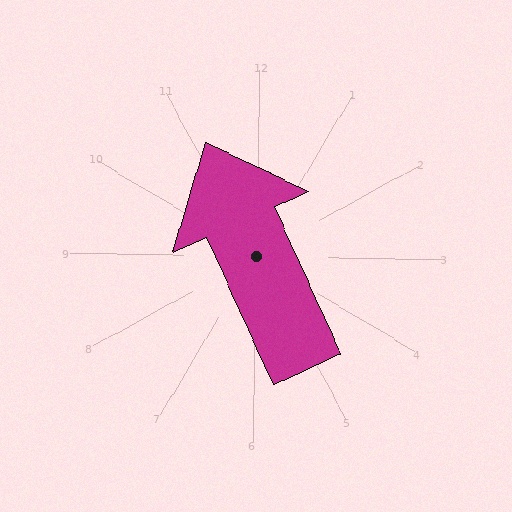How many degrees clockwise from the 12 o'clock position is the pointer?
Approximately 335 degrees.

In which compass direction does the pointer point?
Northwest.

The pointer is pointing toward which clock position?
Roughly 11 o'clock.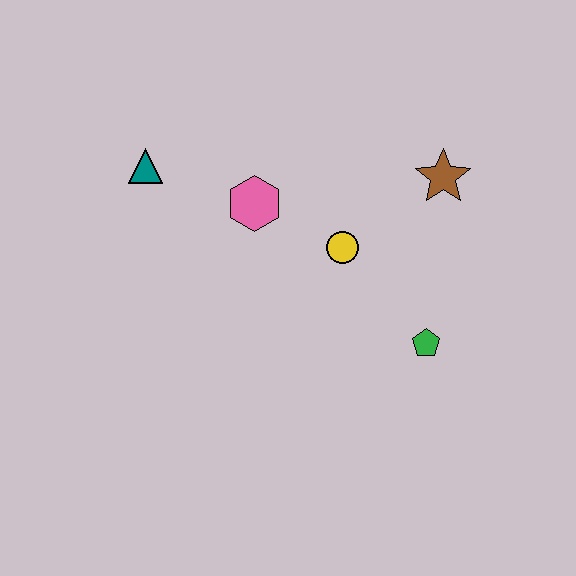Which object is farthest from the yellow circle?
The teal triangle is farthest from the yellow circle.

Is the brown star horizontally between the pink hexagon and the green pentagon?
No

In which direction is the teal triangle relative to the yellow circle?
The teal triangle is to the left of the yellow circle.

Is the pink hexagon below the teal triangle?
Yes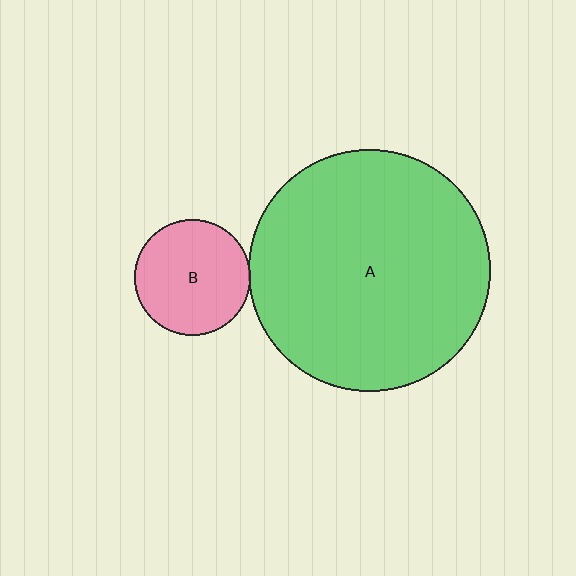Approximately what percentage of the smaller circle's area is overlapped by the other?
Approximately 5%.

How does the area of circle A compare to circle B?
Approximately 4.4 times.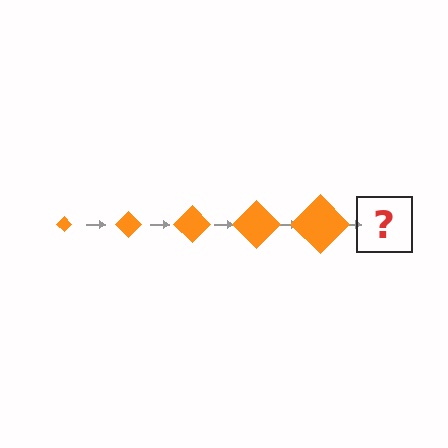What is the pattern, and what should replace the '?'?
The pattern is that the diamond gets progressively larger each step. The '?' should be an orange diamond, larger than the previous one.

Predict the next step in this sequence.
The next step is an orange diamond, larger than the previous one.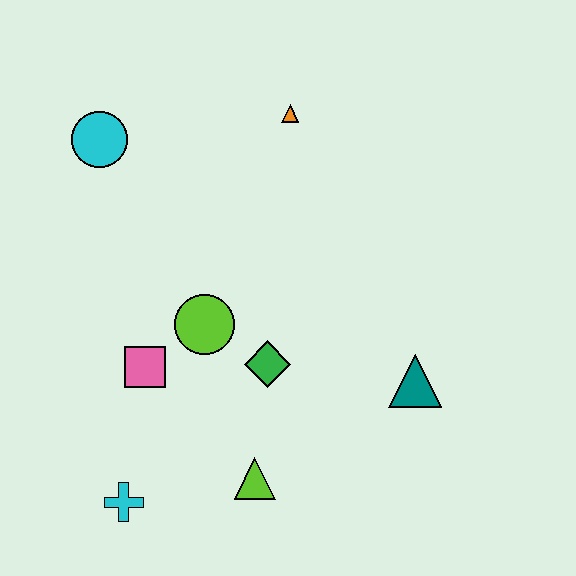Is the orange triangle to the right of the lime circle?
Yes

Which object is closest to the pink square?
The lime circle is closest to the pink square.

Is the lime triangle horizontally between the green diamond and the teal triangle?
No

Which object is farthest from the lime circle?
The orange triangle is farthest from the lime circle.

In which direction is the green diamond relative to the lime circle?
The green diamond is to the right of the lime circle.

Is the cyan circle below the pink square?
No